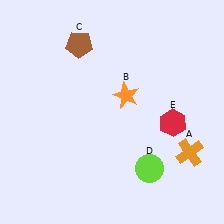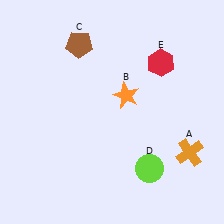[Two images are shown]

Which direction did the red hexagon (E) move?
The red hexagon (E) moved up.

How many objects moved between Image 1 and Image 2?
1 object moved between the two images.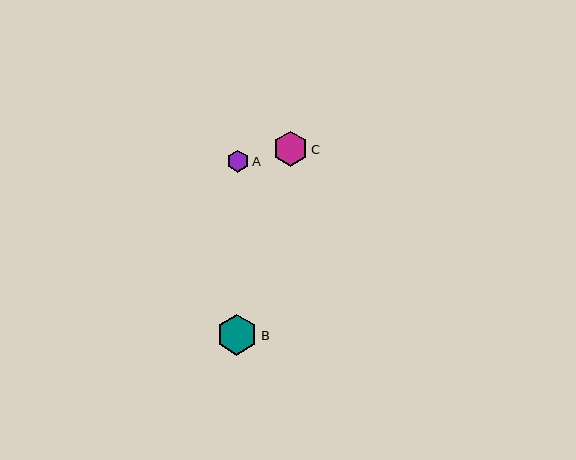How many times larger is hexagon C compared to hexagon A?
Hexagon C is approximately 1.6 times the size of hexagon A.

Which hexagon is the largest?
Hexagon B is the largest with a size of approximately 41 pixels.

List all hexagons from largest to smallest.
From largest to smallest: B, C, A.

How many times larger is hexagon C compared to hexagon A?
Hexagon C is approximately 1.6 times the size of hexagon A.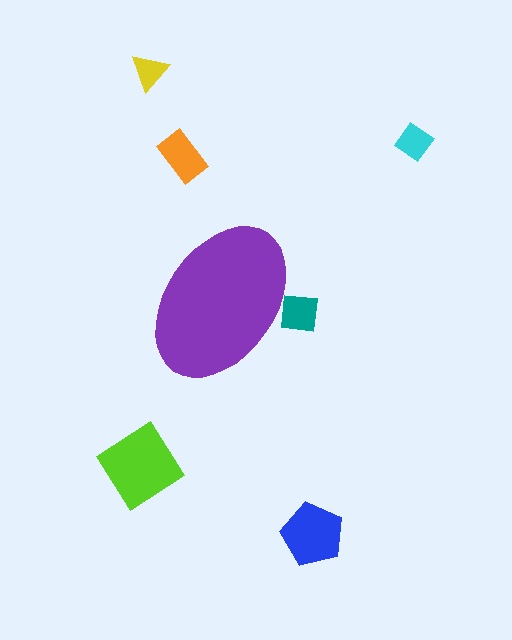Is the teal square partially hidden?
Yes, the teal square is partially hidden behind the purple ellipse.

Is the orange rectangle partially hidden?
No, the orange rectangle is fully visible.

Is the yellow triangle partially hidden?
No, the yellow triangle is fully visible.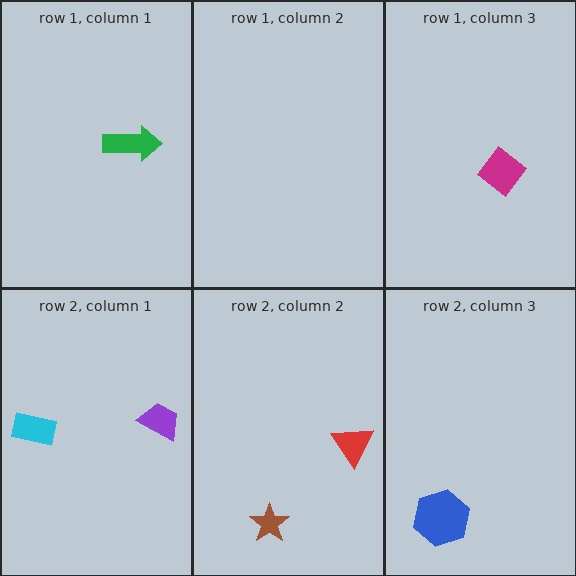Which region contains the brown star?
The row 2, column 2 region.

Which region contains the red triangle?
The row 2, column 2 region.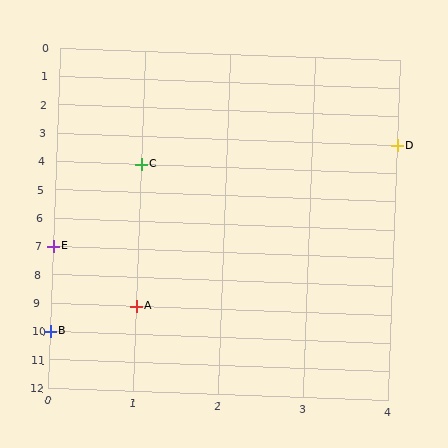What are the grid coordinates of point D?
Point D is at grid coordinates (4, 3).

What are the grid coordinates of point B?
Point B is at grid coordinates (0, 10).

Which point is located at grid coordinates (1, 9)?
Point A is at (1, 9).